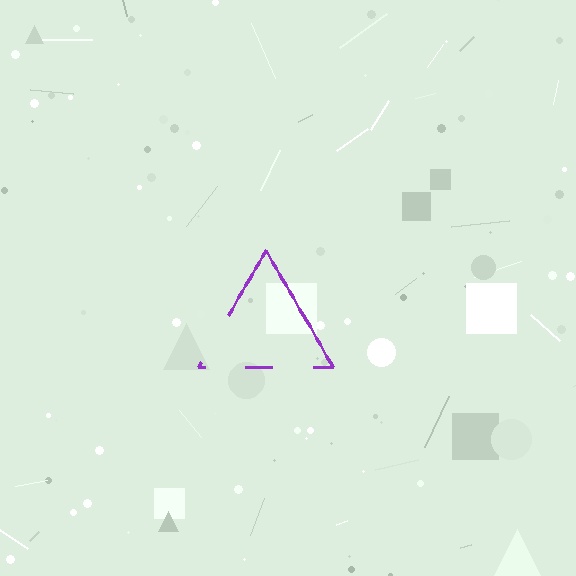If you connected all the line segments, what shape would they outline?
They would outline a triangle.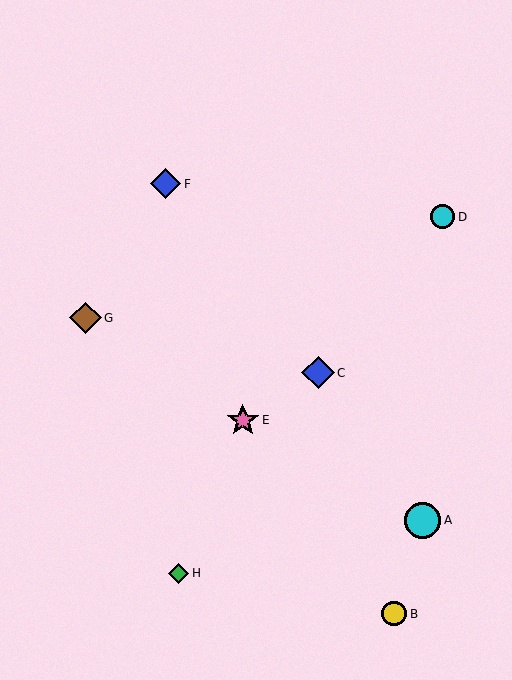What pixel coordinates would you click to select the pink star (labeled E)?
Click at (243, 421) to select the pink star E.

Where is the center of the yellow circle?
The center of the yellow circle is at (394, 614).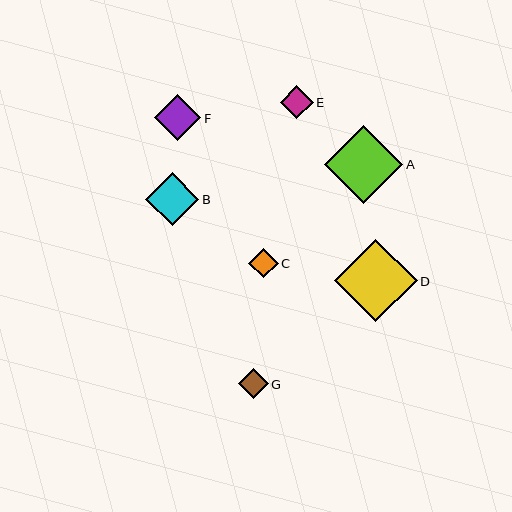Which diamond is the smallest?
Diamond C is the smallest with a size of approximately 29 pixels.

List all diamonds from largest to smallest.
From largest to smallest: D, A, B, F, E, G, C.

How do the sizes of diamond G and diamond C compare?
Diamond G and diamond C are approximately the same size.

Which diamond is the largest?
Diamond D is the largest with a size of approximately 82 pixels.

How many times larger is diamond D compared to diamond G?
Diamond D is approximately 2.8 times the size of diamond G.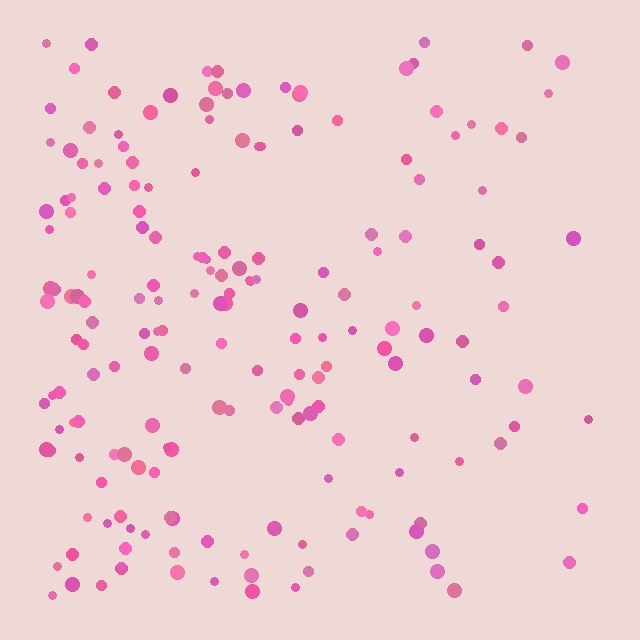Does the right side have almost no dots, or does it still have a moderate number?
Still a moderate number, just noticeably fewer than the left.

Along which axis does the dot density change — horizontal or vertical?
Horizontal.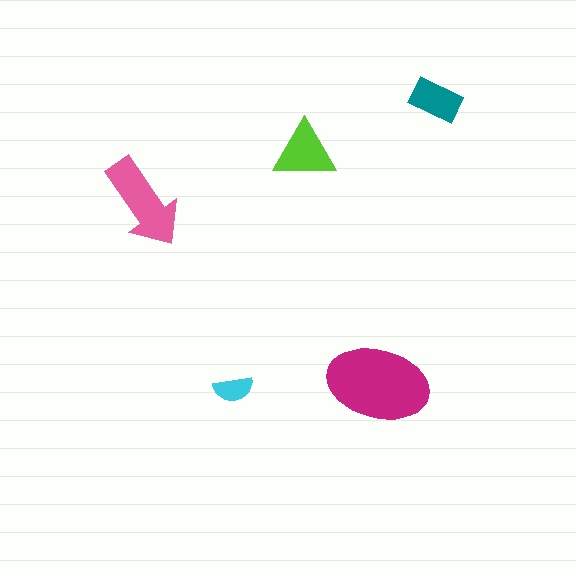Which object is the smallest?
The cyan semicircle.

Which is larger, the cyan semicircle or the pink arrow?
The pink arrow.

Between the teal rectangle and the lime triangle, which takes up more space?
The lime triangle.